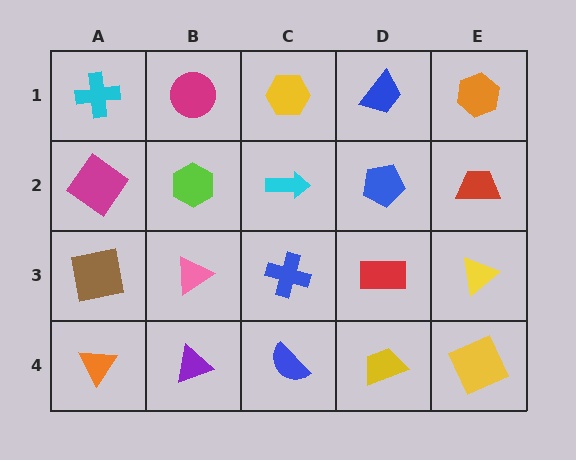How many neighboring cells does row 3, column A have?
3.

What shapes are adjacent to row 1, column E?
A red trapezoid (row 2, column E), a blue trapezoid (row 1, column D).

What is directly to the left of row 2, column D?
A cyan arrow.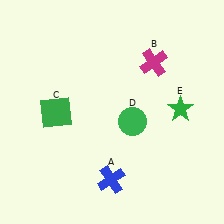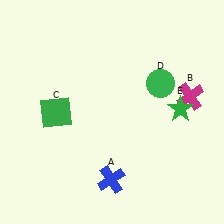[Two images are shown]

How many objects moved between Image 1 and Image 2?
2 objects moved between the two images.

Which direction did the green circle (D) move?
The green circle (D) moved up.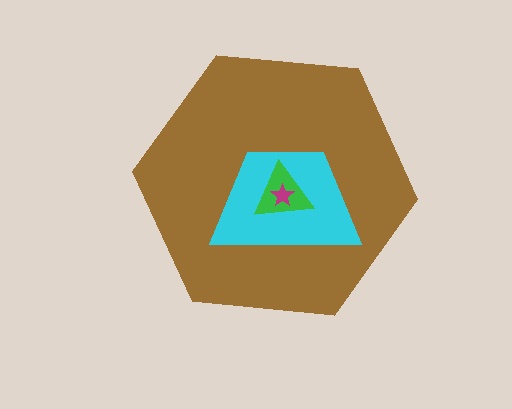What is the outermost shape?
The brown hexagon.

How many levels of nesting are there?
4.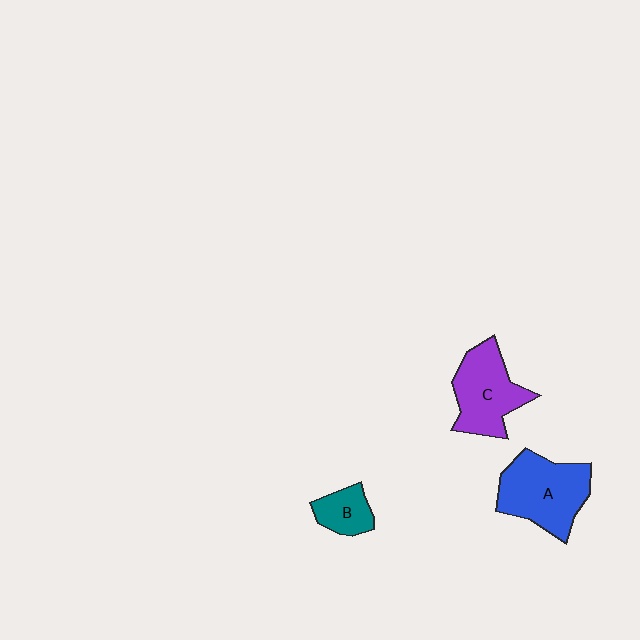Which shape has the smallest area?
Shape B (teal).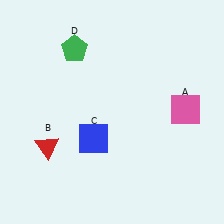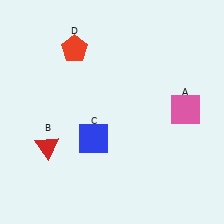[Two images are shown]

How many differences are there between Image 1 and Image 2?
There is 1 difference between the two images.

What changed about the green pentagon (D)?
In Image 1, D is green. In Image 2, it changed to red.